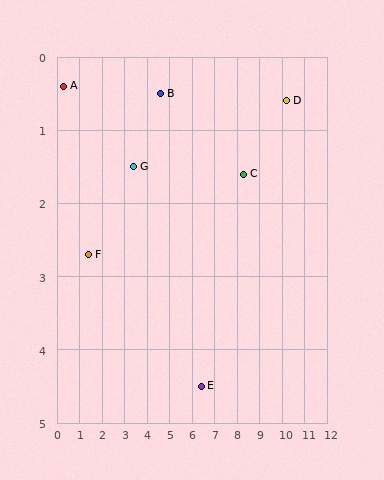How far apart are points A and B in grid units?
Points A and B are about 4.3 grid units apart.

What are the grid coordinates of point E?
Point E is at approximately (6.4, 4.5).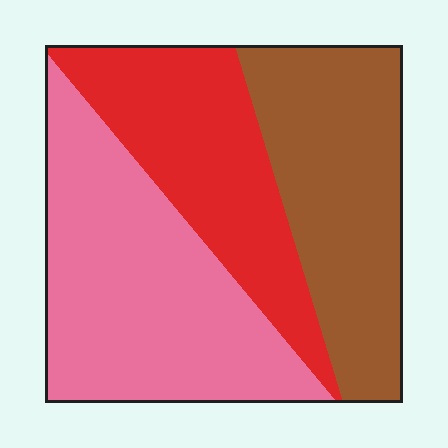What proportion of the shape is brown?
Brown takes up about one third (1/3) of the shape.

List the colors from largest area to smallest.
From largest to smallest: pink, brown, red.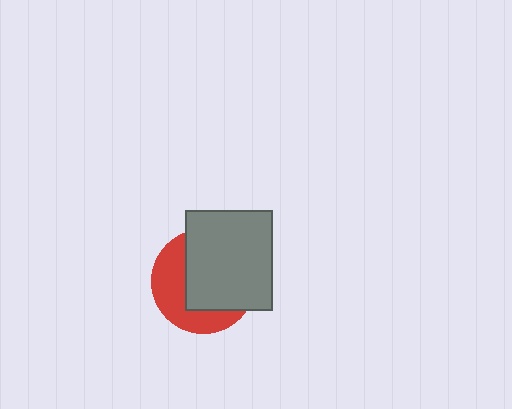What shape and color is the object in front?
The object in front is a gray rectangle.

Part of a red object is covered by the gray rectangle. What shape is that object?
It is a circle.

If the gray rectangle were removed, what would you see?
You would see the complete red circle.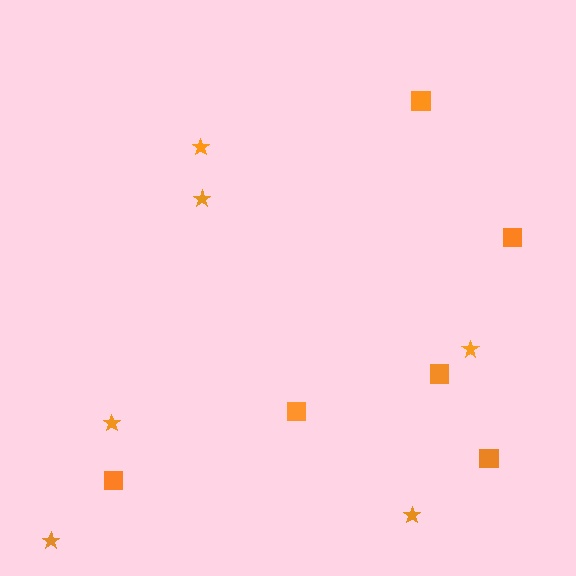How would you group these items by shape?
There are 2 groups: one group of squares (6) and one group of stars (6).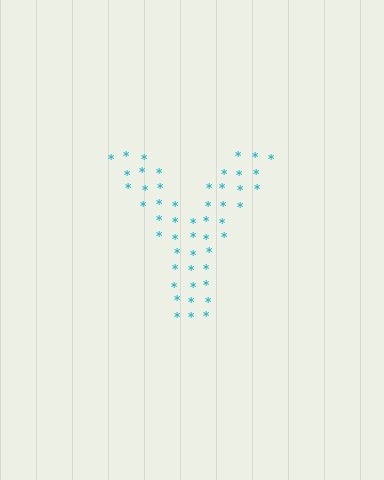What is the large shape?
The large shape is the letter Y.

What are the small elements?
The small elements are asterisks.